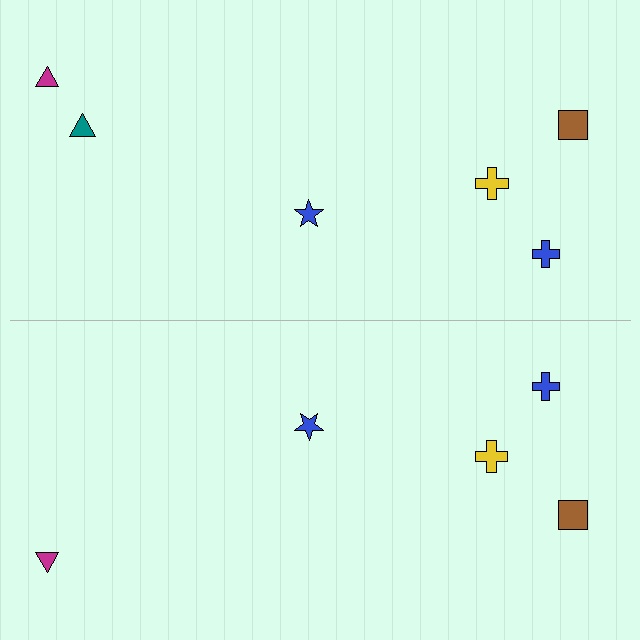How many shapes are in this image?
There are 11 shapes in this image.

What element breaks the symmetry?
A teal triangle is missing from the bottom side.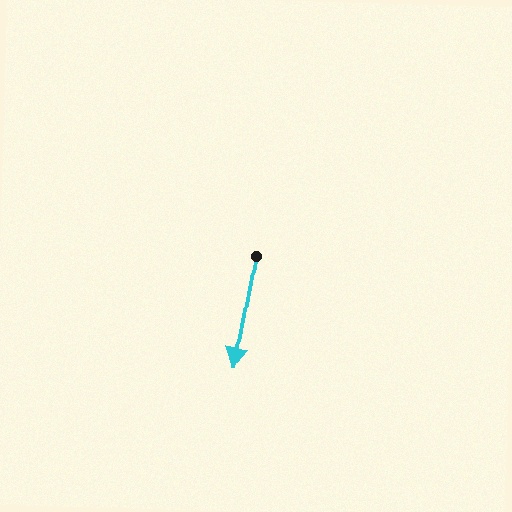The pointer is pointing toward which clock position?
Roughly 6 o'clock.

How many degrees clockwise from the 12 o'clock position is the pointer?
Approximately 190 degrees.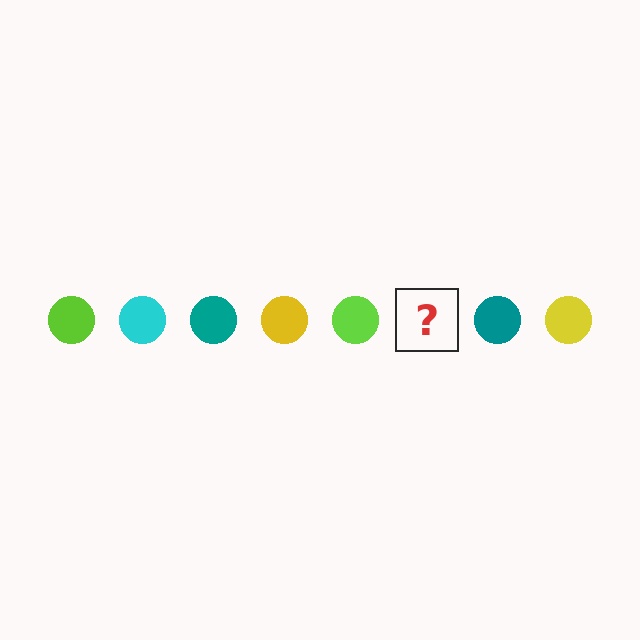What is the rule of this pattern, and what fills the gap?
The rule is that the pattern cycles through lime, cyan, teal, yellow circles. The gap should be filled with a cyan circle.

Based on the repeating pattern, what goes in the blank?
The blank should be a cyan circle.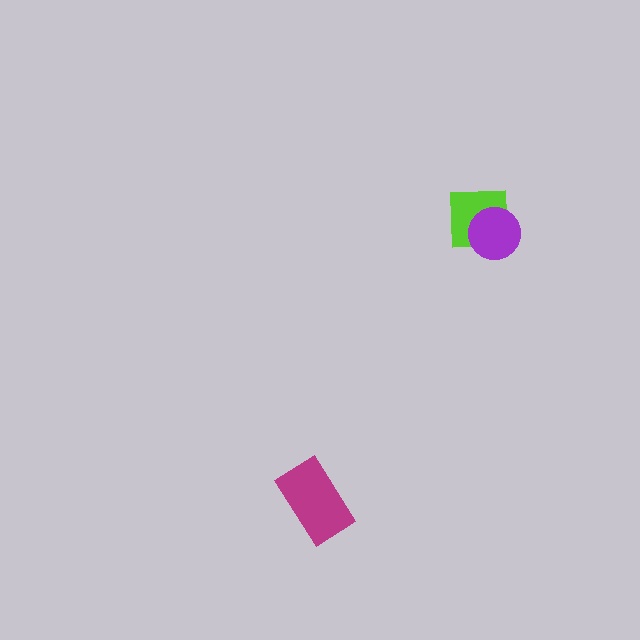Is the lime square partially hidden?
Yes, it is partially covered by another shape.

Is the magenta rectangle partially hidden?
No, no other shape covers it.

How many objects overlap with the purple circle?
1 object overlaps with the purple circle.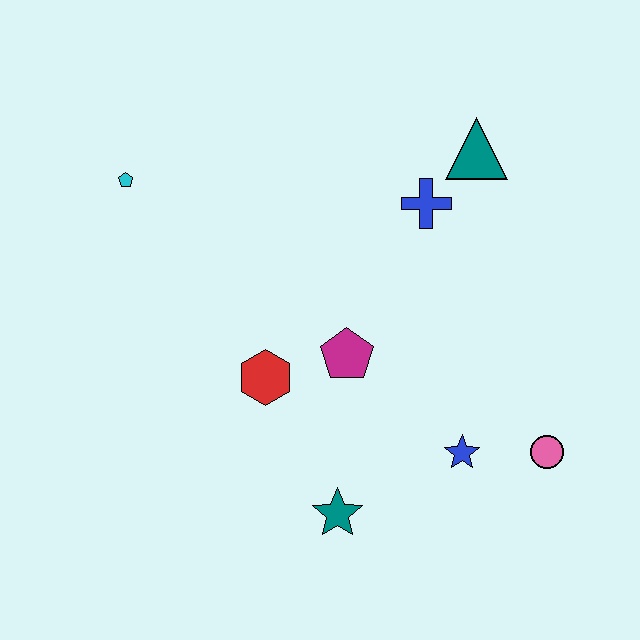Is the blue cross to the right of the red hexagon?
Yes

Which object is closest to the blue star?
The pink circle is closest to the blue star.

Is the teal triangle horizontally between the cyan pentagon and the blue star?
No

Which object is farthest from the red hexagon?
The teal triangle is farthest from the red hexagon.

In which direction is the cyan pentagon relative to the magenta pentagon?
The cyan pentagon is to the left of the magenta pentagon.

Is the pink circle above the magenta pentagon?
No